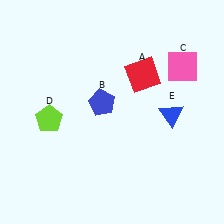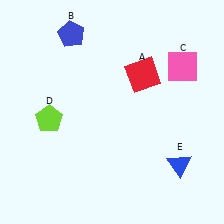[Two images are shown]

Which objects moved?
The objects that moved are: the blue pentagon (B), the blue triangle (E).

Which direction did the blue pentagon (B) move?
The blue pentagon (B) moved up.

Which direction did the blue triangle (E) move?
The blue triangle (E) moved down.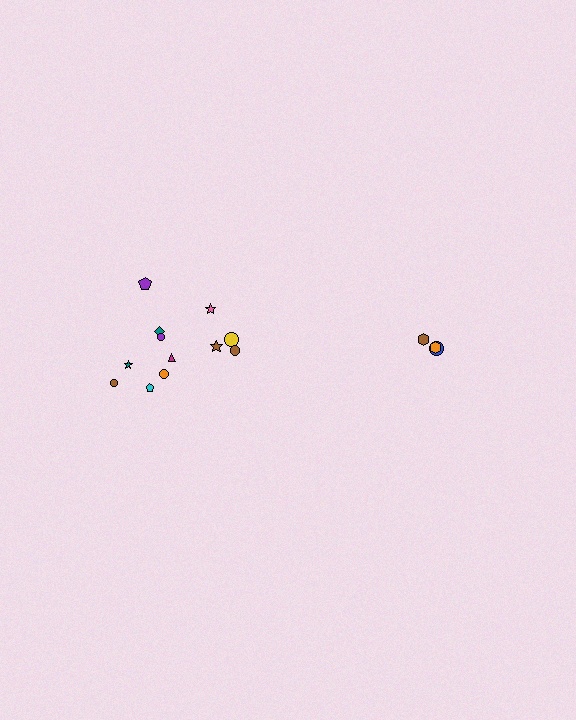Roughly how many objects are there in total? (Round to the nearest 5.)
Roughly 15 objects in total.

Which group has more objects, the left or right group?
The left group.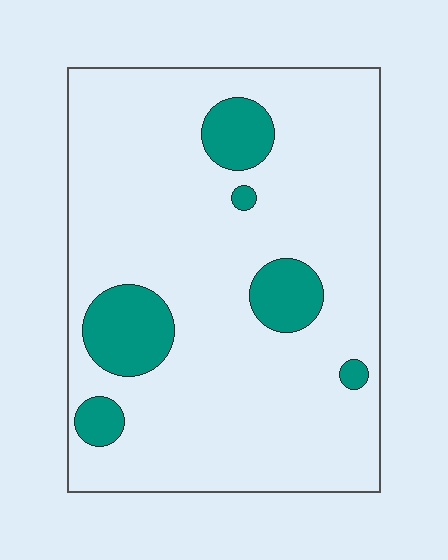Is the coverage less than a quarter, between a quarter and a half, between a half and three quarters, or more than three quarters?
Less than a quarter.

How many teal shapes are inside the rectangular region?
6.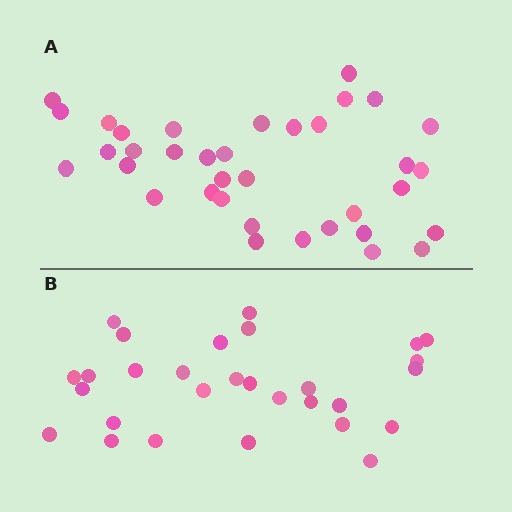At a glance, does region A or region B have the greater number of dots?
Region A (the top region) has more dots.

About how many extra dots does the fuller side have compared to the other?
Region A has roughly 8 or so more dots than region B.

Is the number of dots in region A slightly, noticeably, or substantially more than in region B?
Region A has only slightly more — the two regions are fairly close. The ratio is roughly 1.2 to 1.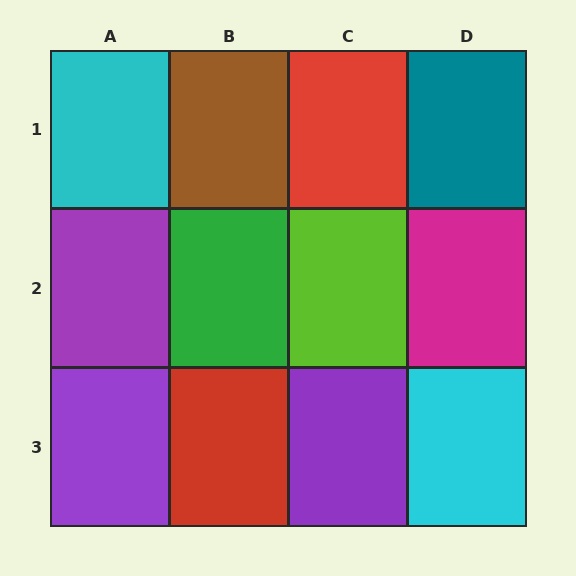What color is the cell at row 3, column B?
Red.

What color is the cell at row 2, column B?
Green.